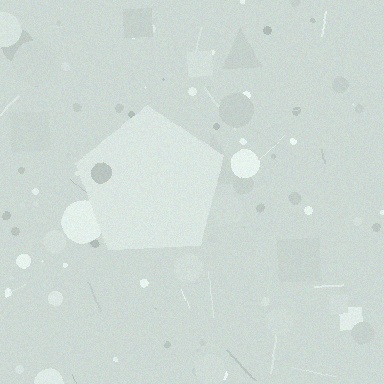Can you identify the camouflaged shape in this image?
The camouflaged shape is a pentagon.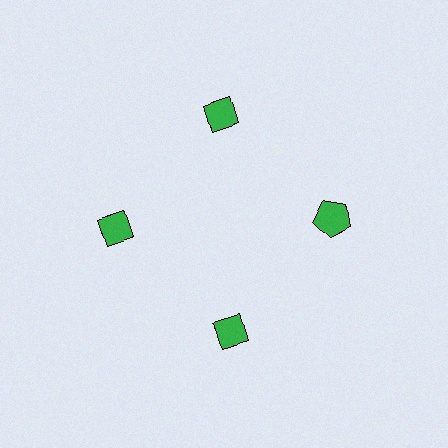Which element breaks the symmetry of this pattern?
The green pentagon at roughly the 3 o'clock position breaks the symmetry. All other shapes are green diamonds.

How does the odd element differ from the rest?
It has a different shape: pentagon instead of diamond.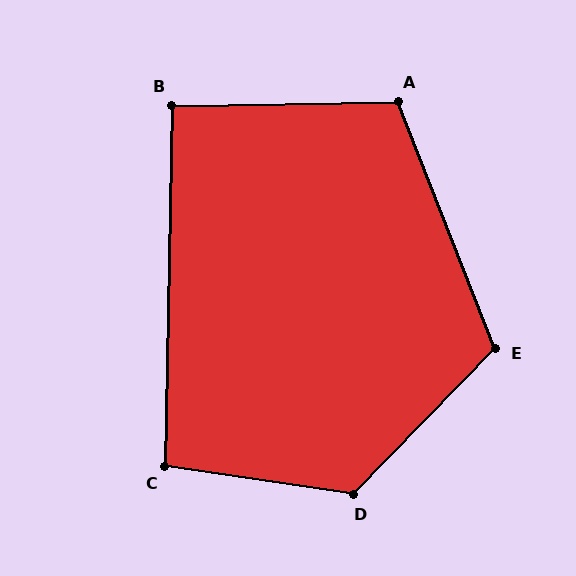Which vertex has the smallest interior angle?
B, at approximately 92 degrees.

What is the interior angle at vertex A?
Approximately 111 degrees (obtuse).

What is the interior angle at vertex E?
Approximately 114 degrees (obtuse).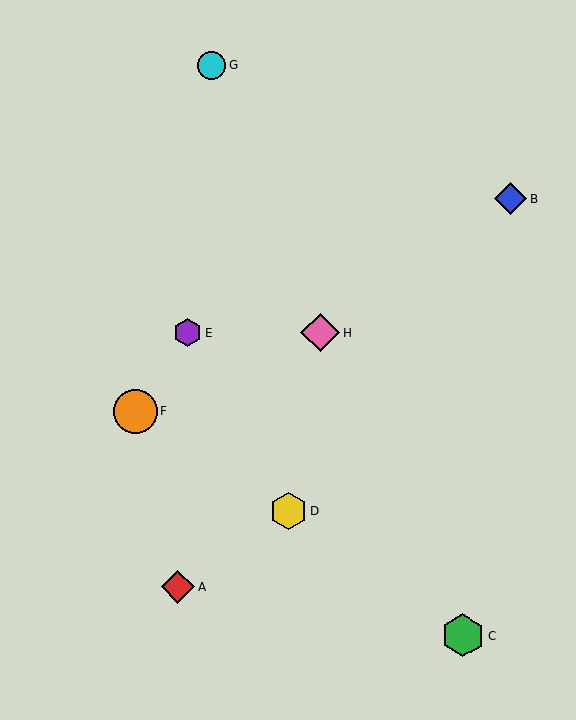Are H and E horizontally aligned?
Yes, both are at y≈333.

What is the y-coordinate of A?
Object A is at y≈587.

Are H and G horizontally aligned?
No, H is at y≈333 and G is at y≈65.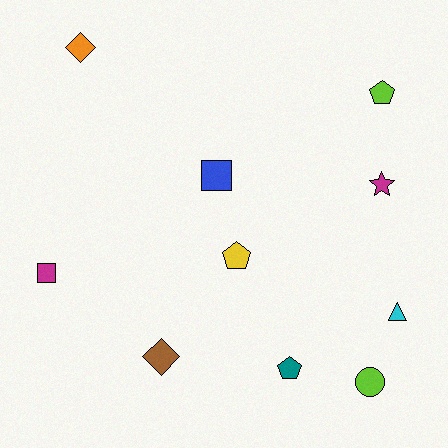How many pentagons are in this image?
There are 3 pentagons.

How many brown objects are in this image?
There is 1 brown object.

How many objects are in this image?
There are 10 objects.